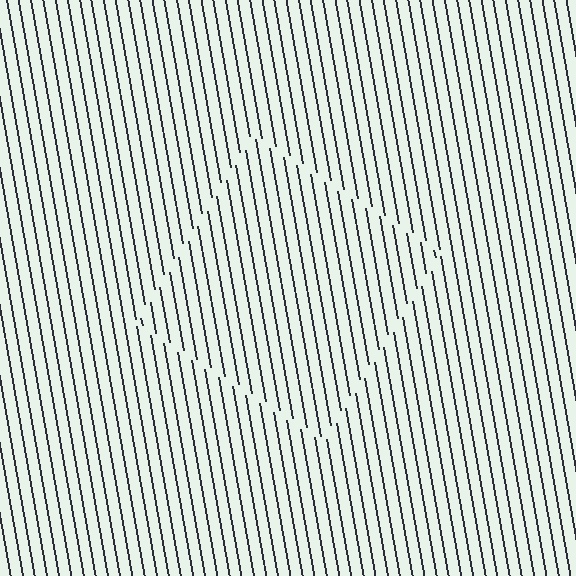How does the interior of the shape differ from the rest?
The interior of the shape contains the same grating, shifted by half a period — the contour is defined by the phase discontinuity where line-ends from the inner and outer gratings abut.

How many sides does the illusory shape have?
4 sides — the line-ends trace a square.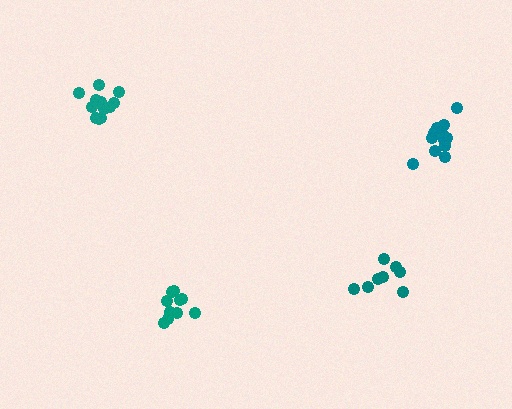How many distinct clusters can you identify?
There are 4 distinct clusters.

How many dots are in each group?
Group 1: 11 dots, Group 2: 13 dots, Group 3: 8 dots, Group 4: 13 dots (45 total).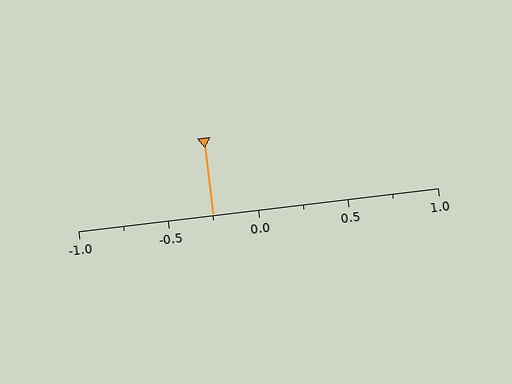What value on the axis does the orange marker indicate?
The marker indicates approximately -0.25.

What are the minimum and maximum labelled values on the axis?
The axis runs from -1.0 to 1.0.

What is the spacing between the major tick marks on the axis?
The major ticks are spaced 0.5 apart.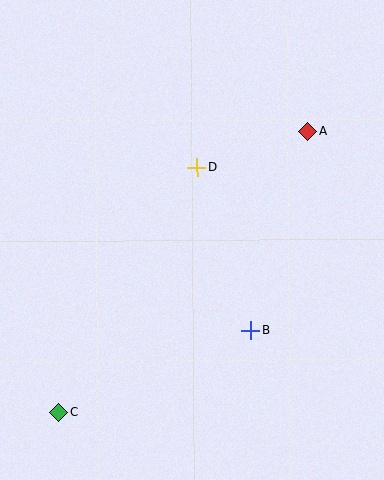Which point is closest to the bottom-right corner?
Point B is closest to the bottom-right corner.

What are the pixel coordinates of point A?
Point A is at (308, 131).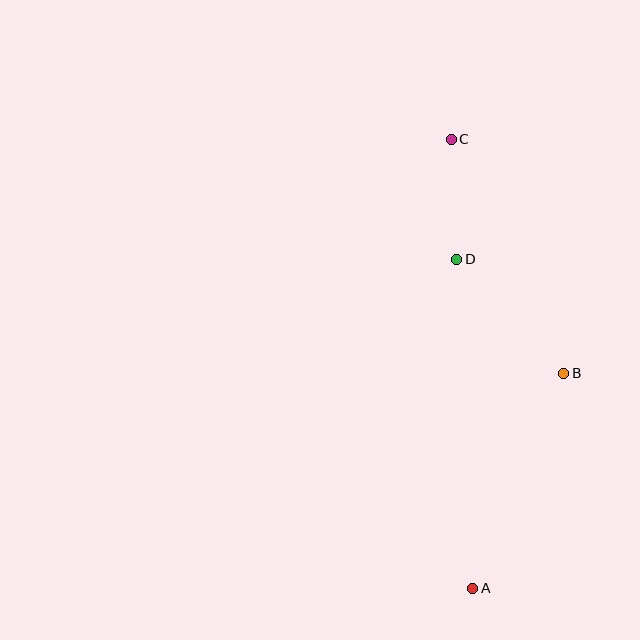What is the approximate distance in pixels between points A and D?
The distance between A and D is approximately 330 pixels.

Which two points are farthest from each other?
Points A and C are farthest from each other.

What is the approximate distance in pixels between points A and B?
The distance between A and B is approximately 234 pixels.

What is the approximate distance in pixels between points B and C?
The distance between B and C is approximately 259 pixels.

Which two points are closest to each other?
Points C and D are closest to each other.